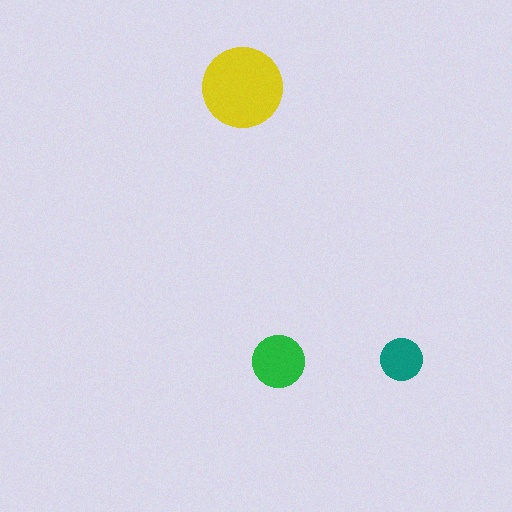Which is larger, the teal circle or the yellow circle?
The yellow one.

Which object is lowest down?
The green circle is bottommost.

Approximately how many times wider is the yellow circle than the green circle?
About 1.5 times wider.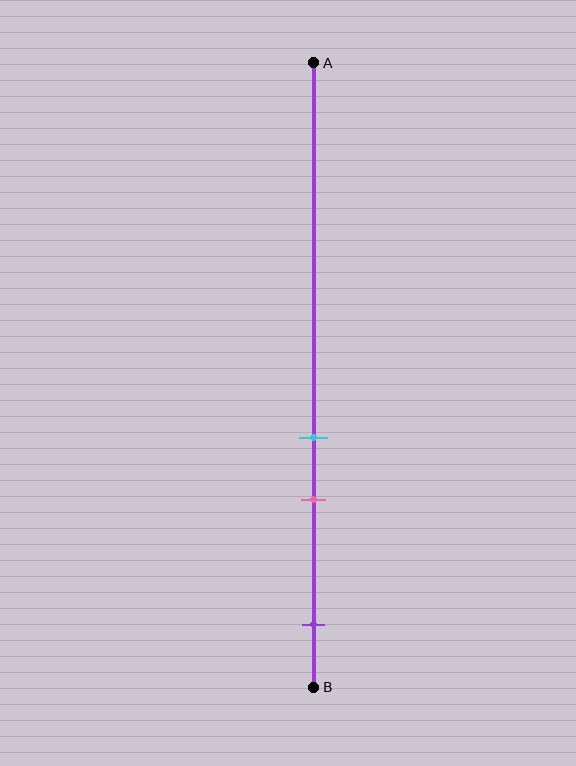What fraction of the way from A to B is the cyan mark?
The cyan mark is approximately 60% (0.6) of the way from A to B.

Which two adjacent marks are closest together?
The cyan and pink marks are the closest adjacent pair.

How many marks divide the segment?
There are 3 marks dividing the segment.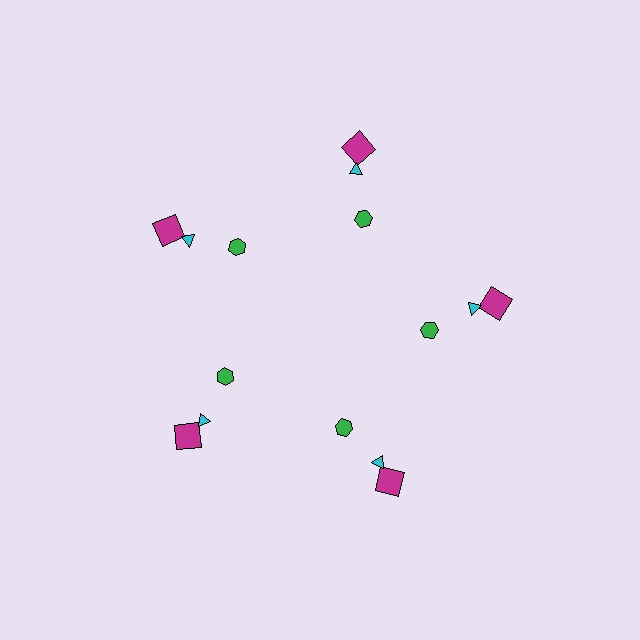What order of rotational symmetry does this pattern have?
This pattern has 5-fold rotational symmetry.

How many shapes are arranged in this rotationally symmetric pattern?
There are 15 shapes, arranged in 5 groups of 3.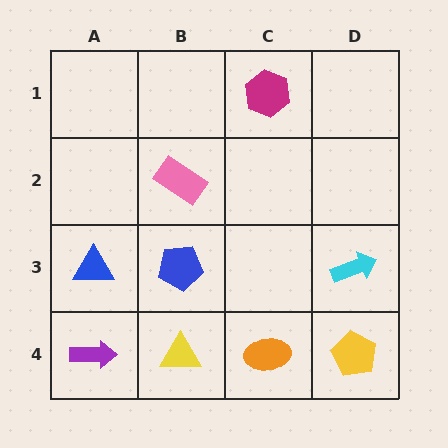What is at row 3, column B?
A blue pentagon.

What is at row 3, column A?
A blue triangle.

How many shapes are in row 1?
1 shape.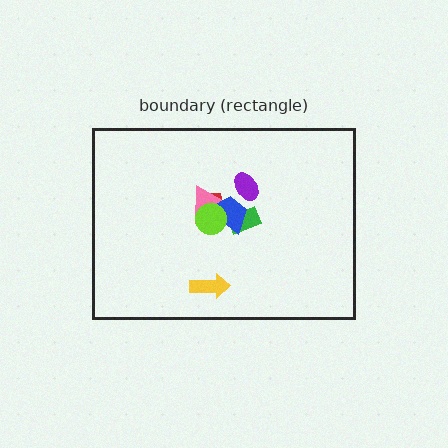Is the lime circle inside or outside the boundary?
Inside.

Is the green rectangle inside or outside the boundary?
Inside.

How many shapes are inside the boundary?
7 inside, 0 outside.